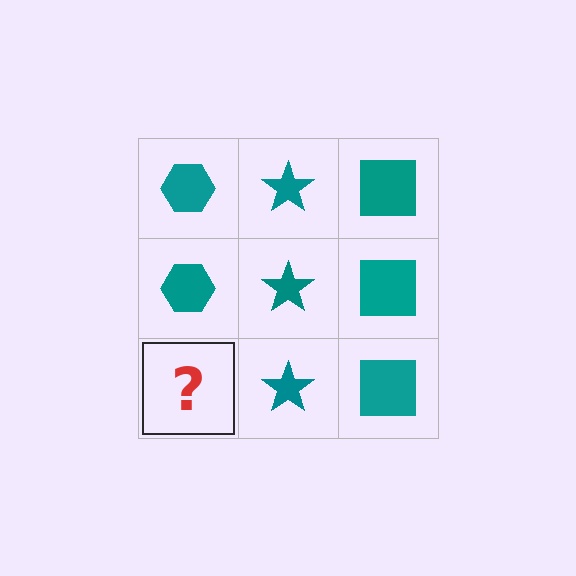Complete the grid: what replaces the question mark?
The question mark should be replaced with a teal hexagon.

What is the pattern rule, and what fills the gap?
The rule is that each column has a consistent shape. The gap should be filled with a teal hexagon.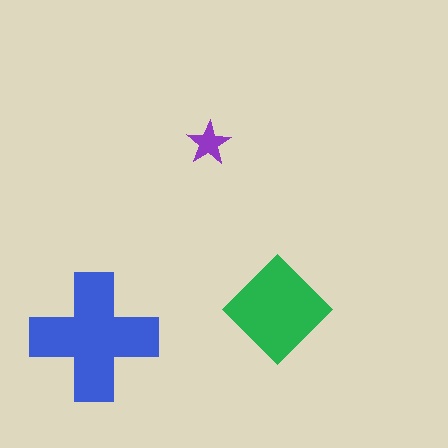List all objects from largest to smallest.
The blue cross, the green diamond, the purple star.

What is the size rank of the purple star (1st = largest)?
3rd.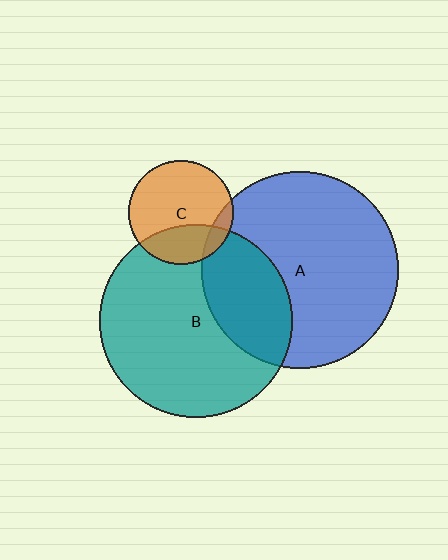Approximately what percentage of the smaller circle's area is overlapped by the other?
Approximately 10%.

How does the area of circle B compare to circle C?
Approximately 3.4 times.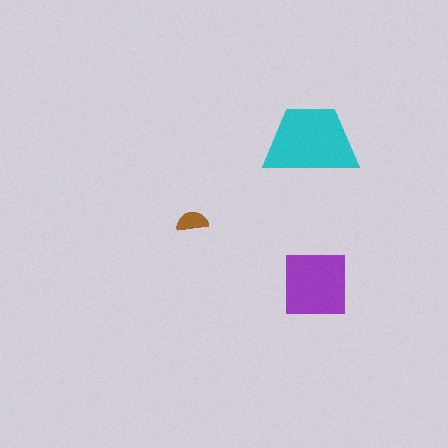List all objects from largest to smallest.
The cyan trapezoid, the purple square, the brown semicircle.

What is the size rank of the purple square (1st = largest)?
2nd.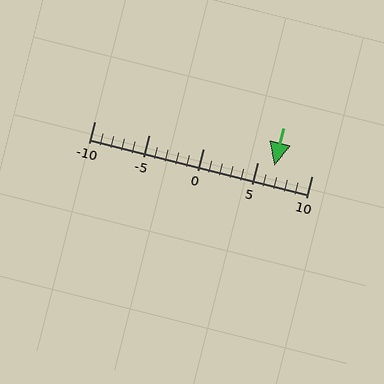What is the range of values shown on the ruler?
The ruler shows values from -10 to 10.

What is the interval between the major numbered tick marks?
The major tick marks are spaced 5 units apart.